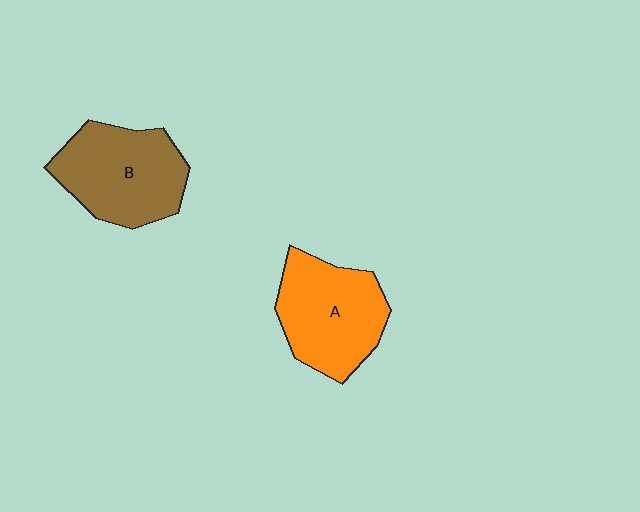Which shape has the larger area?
Shape B (brown).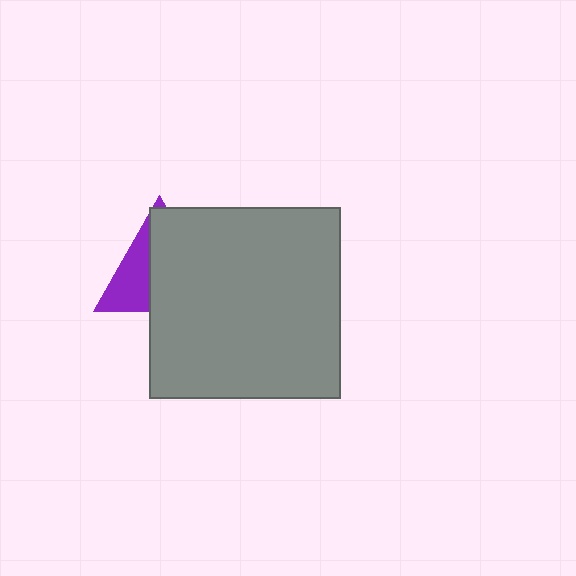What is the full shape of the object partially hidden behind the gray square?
The partially hidden object is a purple triangle.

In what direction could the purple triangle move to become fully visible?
The purple triangle could move left. That would shift it out from behind the gray square entirely.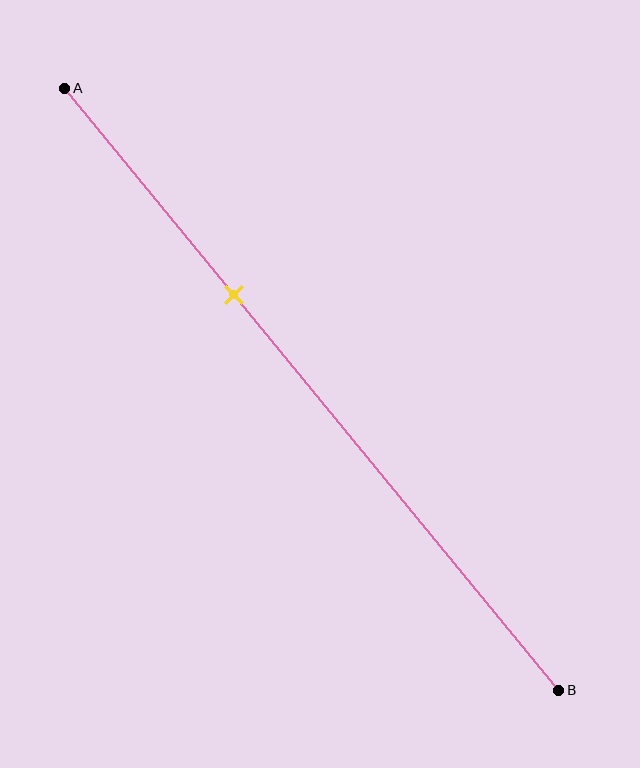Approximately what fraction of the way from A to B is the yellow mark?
The yellow mark is approximately 35% of the way from A to B.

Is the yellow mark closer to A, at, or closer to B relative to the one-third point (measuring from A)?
The yellow mark is approximately at the one-third point of segment AB.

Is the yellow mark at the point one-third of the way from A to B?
Yes, the mark is approximately at the one-third point.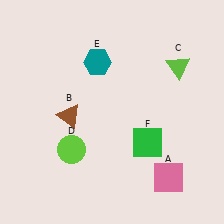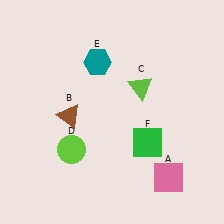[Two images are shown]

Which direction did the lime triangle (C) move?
The lime triangle (C) moved left.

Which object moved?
The lime triangle (C) moved left.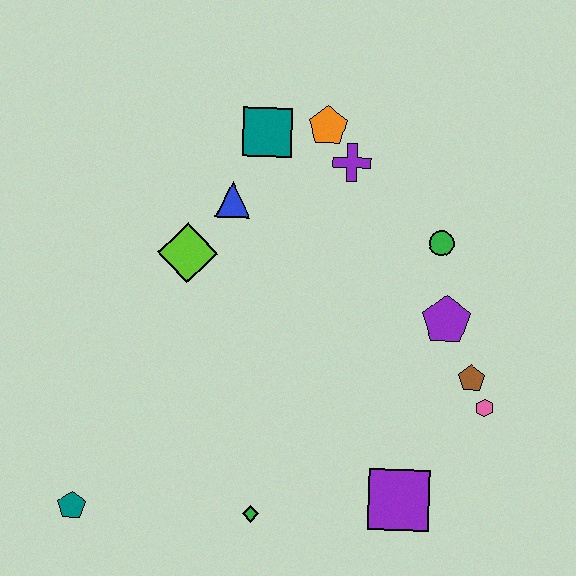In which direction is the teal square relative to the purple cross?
The teal square is to the left of the purple cross.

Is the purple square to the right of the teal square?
Yes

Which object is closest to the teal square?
The orange pentagon is closest to the teal square.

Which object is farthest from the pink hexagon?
The teal pentagon is farthest from the pink hexagon.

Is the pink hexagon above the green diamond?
Yes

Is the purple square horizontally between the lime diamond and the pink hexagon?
Yes